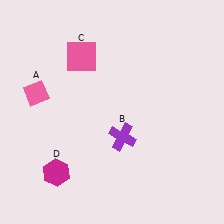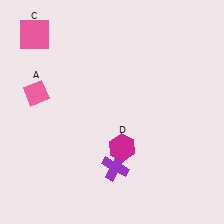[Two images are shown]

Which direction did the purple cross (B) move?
The purple cross (B) moved down.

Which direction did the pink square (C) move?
The pink square (C) moved left.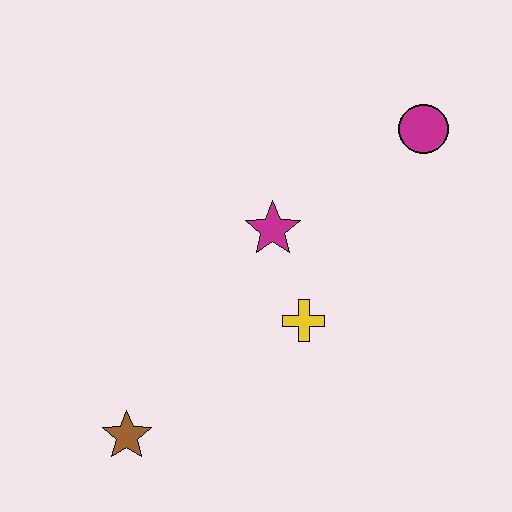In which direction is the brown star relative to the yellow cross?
The brown star is to the left of the yellow cross.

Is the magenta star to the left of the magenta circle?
Yes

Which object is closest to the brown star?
The yellow cross is closest to the brown star.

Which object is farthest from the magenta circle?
The brown star is farthest from the magenta circle.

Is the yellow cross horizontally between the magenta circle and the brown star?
Yes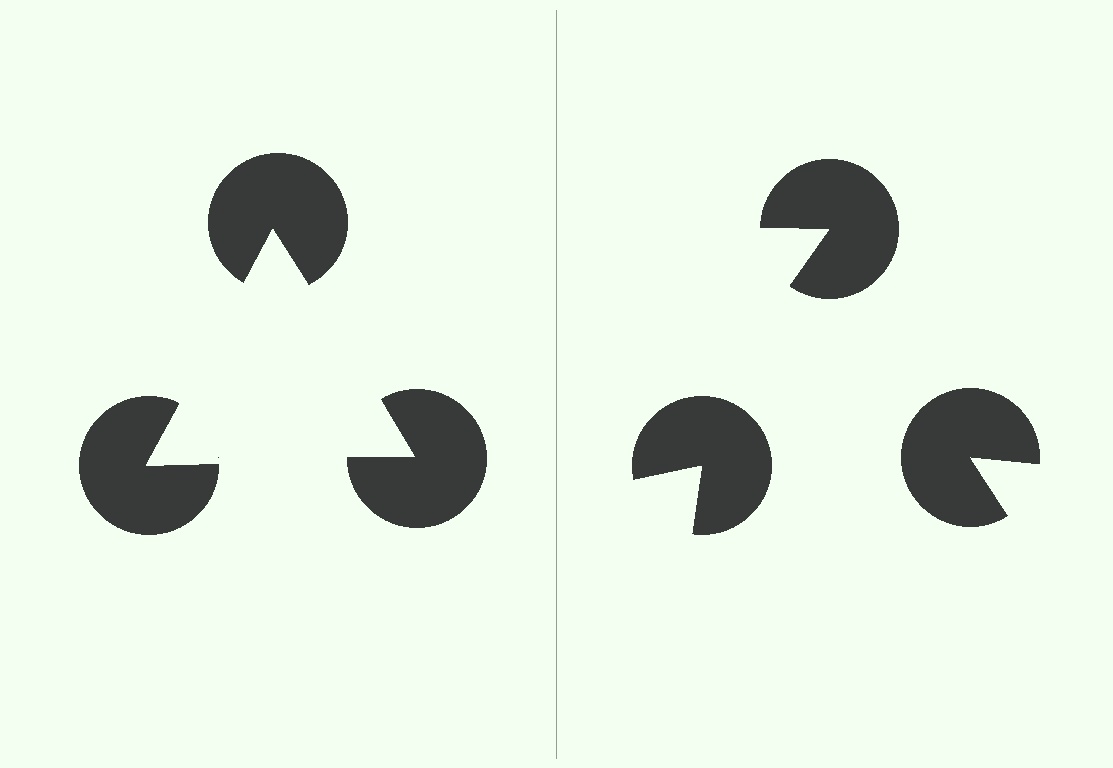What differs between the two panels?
The pac-man discs are positioned identically on both sides; only the wedge orientations differ. On the left they align to a triangle; on the right they are misaligned.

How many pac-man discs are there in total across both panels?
6 — 3 on each side.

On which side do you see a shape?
An illusory triangle appears on the left side. On the right side the wedge cuts are rotated, so no coherent shape forms.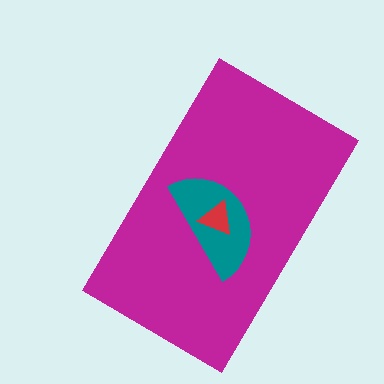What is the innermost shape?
The red triangle.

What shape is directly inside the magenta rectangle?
The teal semicircle.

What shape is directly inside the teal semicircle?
The red triangle.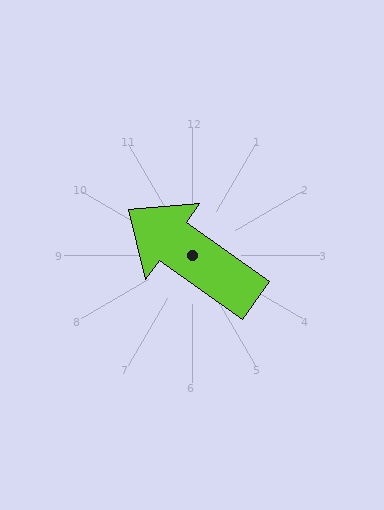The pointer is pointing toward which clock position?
Roughly 10 o'clock.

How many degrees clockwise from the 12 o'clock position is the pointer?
Approximately 305 degrees.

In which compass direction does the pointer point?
Northwest.